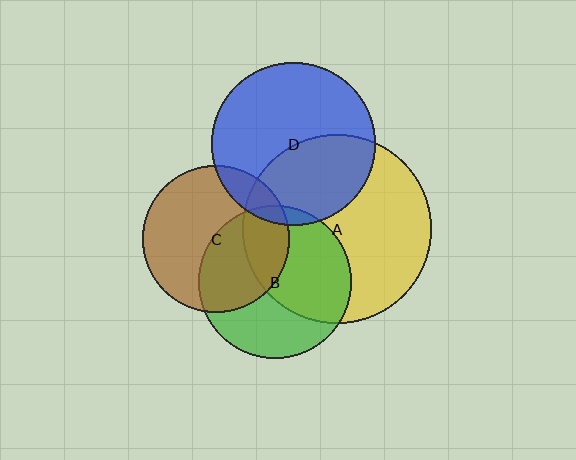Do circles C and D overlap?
Yes.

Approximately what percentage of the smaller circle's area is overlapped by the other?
Approximately 15%.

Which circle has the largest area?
Circle A (yellow).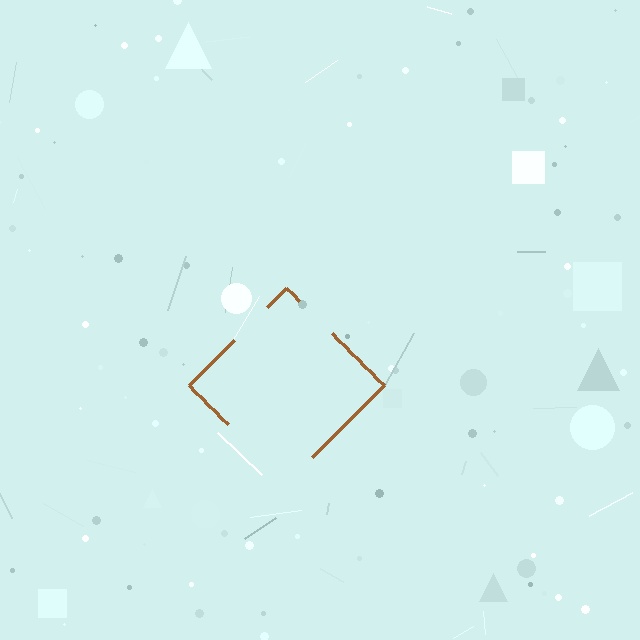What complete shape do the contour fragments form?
The contour fragments form a diamond.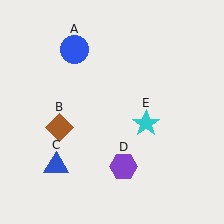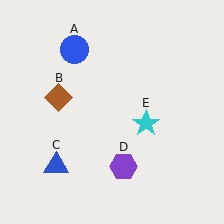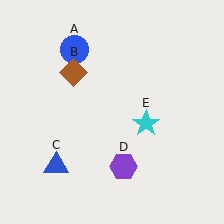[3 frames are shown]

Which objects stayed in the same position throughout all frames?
Blue circle (object A) and blue triangle (object C) and purple hexagon (object D) and cyan star (object E) remained stationary.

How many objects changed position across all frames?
1 object changed position: brown diamond (object B).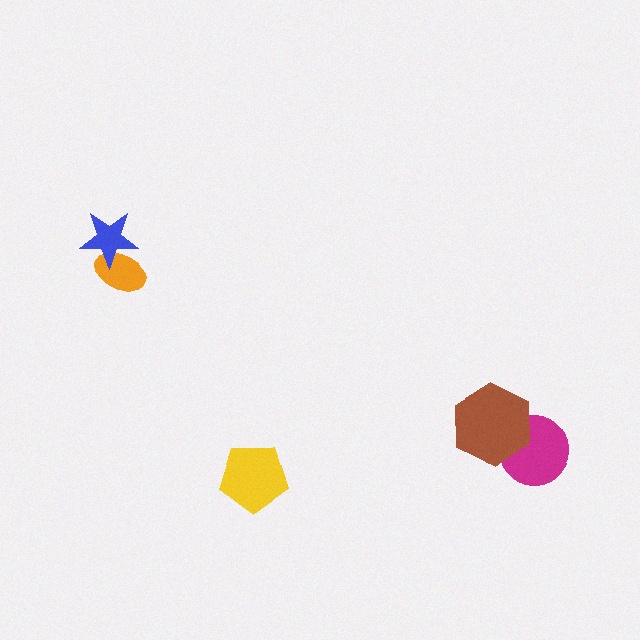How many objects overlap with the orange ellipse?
1 object overlaps with the orange ellipse.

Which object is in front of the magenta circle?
The brown hexagon is in front of the magenta circle.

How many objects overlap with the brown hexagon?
1 object overlaps with the brown hexagon.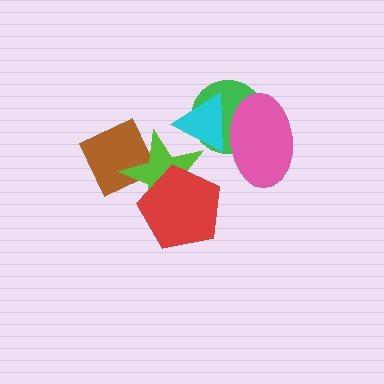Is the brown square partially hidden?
Yes, it is partially covered by another shape.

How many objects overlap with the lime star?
3 objects overlap with the lime star.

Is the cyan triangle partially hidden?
Yes, it is partially covered by another shape.